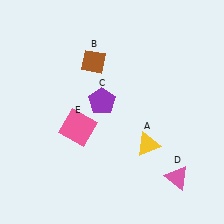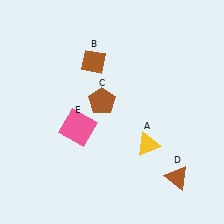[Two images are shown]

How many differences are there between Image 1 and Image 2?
There are 2 differences between the two images.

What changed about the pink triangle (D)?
In Image 1, D is pink. In Image 2, it changed to brown.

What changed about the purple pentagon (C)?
In Image 1, C is purple. In Image 2, it changed to brown.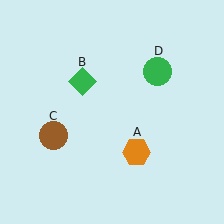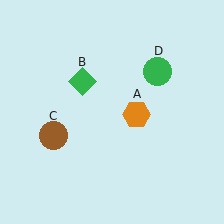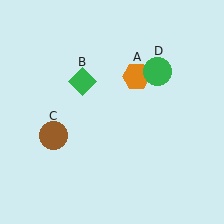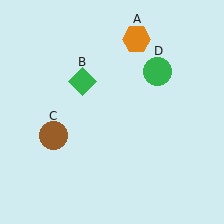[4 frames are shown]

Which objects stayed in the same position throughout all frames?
Green diamond (object B) and brown circle (object C) and green circle (object D) remained stationary.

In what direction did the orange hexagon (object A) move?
The orange hexagon (object A) moved up.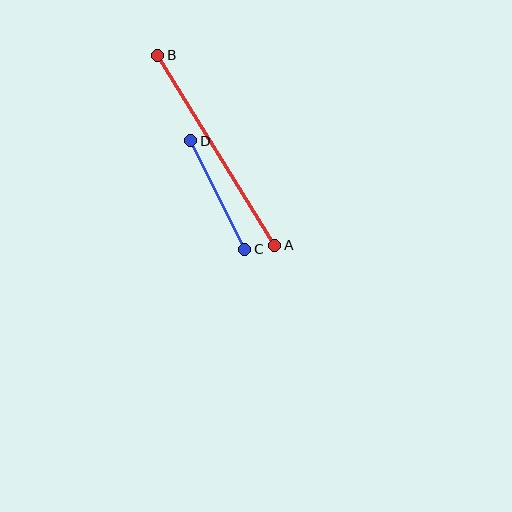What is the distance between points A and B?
The distance is approximately 223 pixels.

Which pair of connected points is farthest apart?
Points A and B are farthest apart.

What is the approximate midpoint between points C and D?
The midpoint is at approximately (218, 195) pixels.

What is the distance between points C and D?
The distance is approximately 121 pixels.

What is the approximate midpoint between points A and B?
The midpoint is at approximately (216, 150) pixels.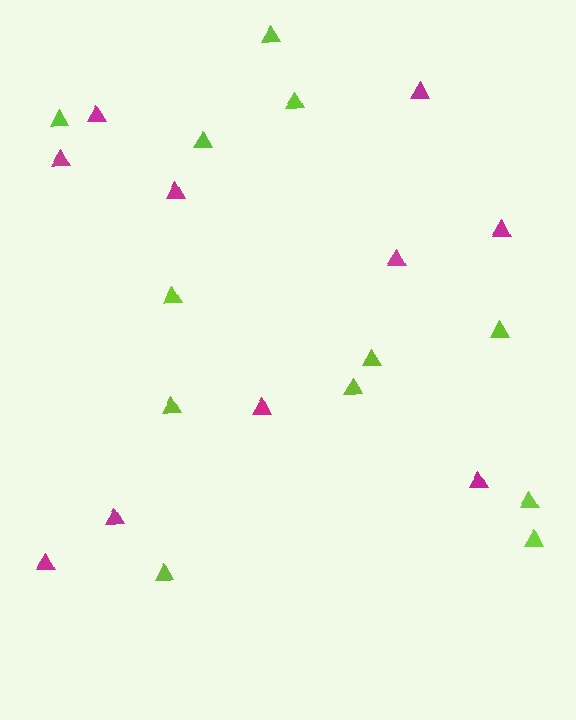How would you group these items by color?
There are 2 groups: one group of magenta triangles (10) and one group of lime triangles (12).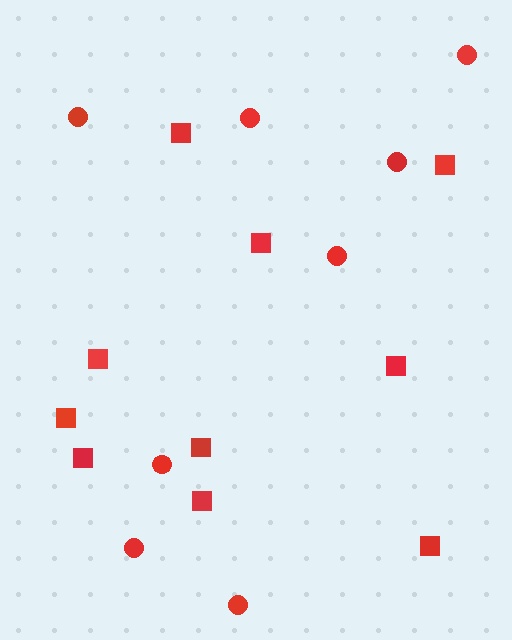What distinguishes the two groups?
There are 2 groups: one group of squares (10) and one group of circles (8).